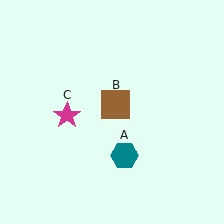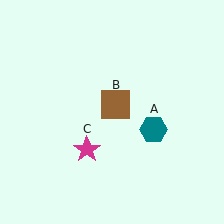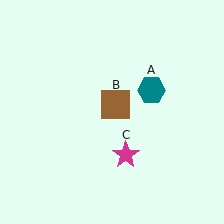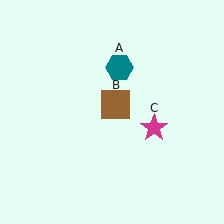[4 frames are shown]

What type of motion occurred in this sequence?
The teal hexagon (object A), magenta star (object C) rotated counterclockwise around the center of the scene.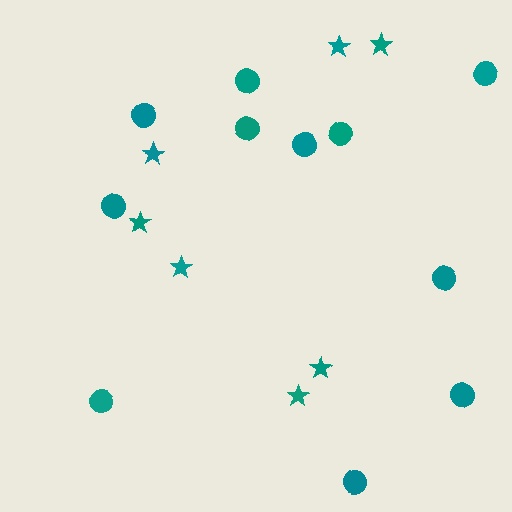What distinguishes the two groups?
There are 2 groups: one group of circles (11) and one group of stars (7).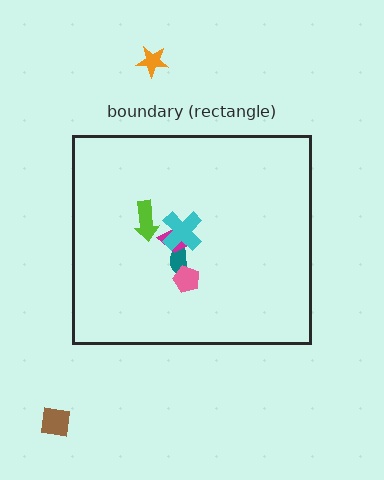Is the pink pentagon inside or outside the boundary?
Inside.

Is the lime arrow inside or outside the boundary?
Inside.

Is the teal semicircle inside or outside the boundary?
Inside.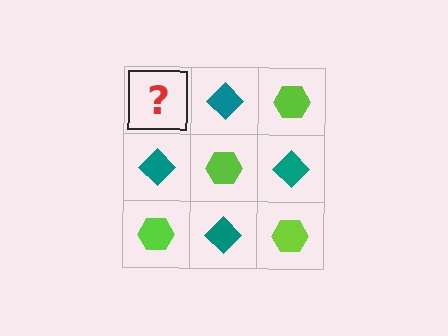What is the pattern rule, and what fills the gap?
The rule is that it alternates lime hexagon and teal diamond in a checkerboard pattern. The gap should be filled with a lime hexagon.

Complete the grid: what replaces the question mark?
The question mark should be replaced with a lime hexagon.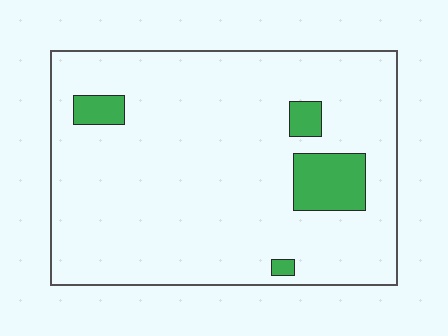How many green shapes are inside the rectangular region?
4.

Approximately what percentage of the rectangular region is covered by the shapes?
Approximately 10%.